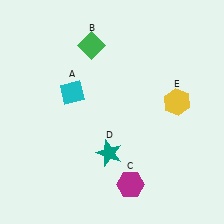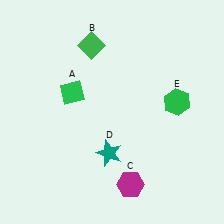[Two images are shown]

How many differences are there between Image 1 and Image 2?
There are 2 differences between the two images.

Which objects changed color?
A changed from cyan to green. E changed from yellow to green.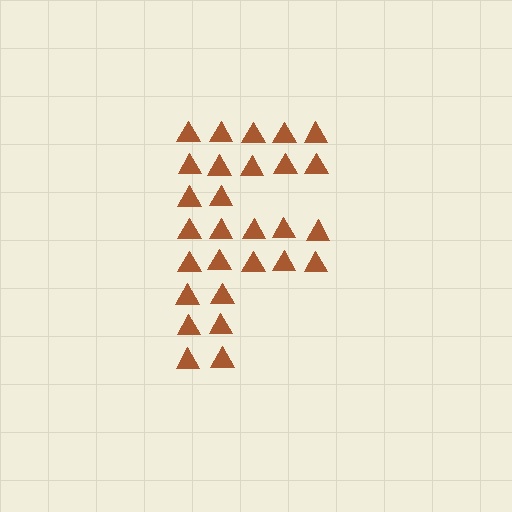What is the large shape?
The large shape is the letter F.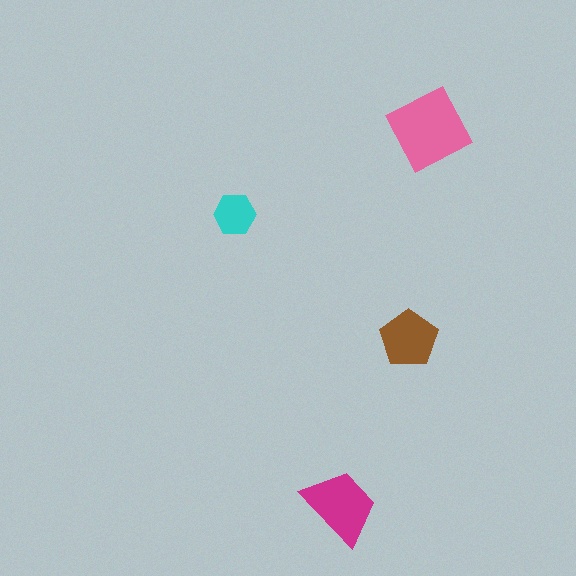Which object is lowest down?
The magenta trapezoid is bottommost.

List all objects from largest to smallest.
The pink square, the magenta trapezoid, the brown pentagon, the cyan hexagon.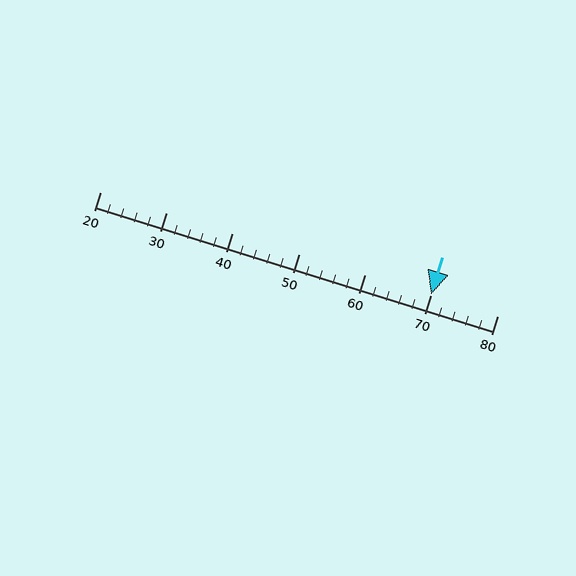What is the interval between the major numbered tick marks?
The major tick marks are spaced 10 units apart.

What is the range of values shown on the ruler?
The ruler shows values from 20 to 80.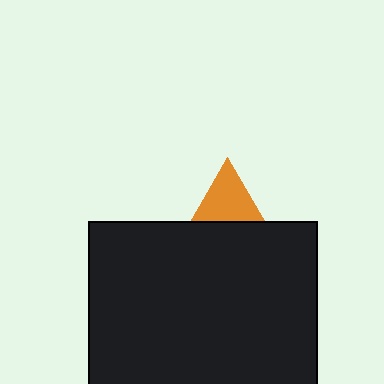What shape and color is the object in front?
The object in front is a black rectangle.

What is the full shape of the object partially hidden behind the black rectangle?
The partially hidden object is an orange triangle.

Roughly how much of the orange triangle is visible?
A small part of it is visible (roughly 38%).